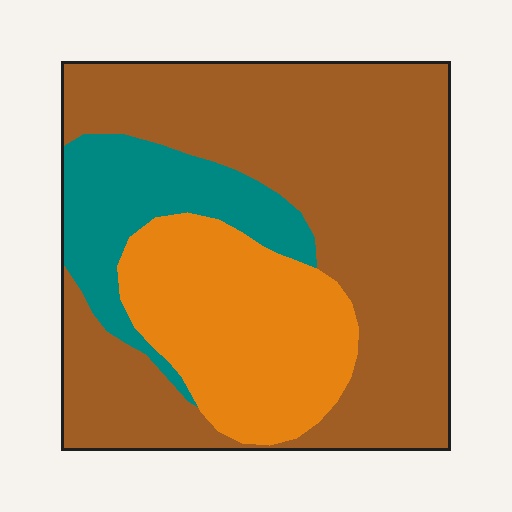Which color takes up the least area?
Teal, at roughly 15%.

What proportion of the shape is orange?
Orange covers about 25% of the shape.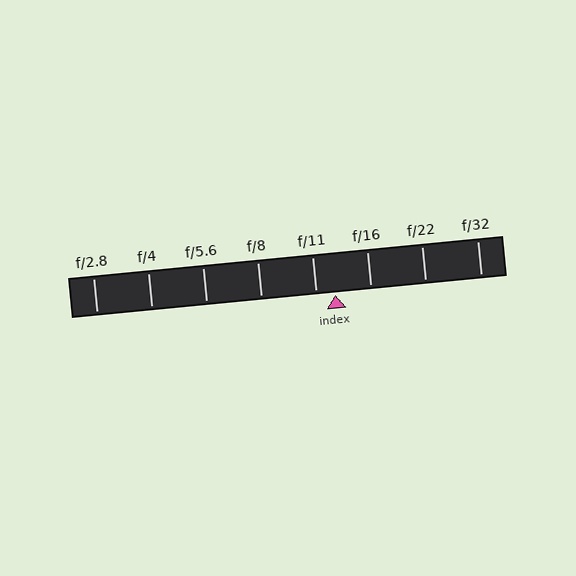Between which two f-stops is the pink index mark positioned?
The index mark is between f/11 and f/16.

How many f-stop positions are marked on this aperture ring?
There are 8 f-stop positions marked.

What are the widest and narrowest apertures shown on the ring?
The widest aperture shown is f/2.8 and the narrowest is f/32.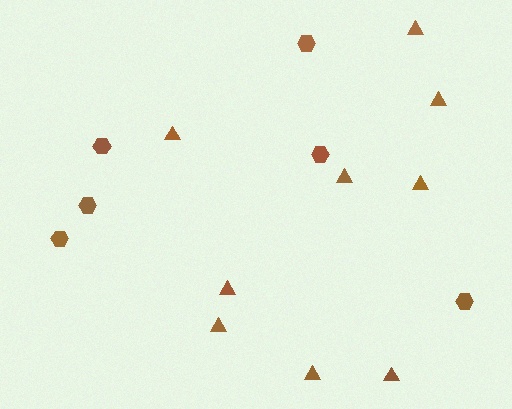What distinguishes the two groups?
There are 2 groups: one group of triangles (9) and one group of hexagons (6).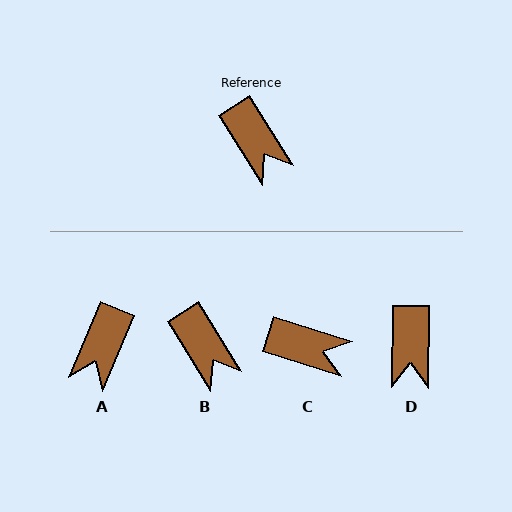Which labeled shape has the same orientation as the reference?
B.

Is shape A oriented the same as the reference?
No, it is off by about 54 degrees.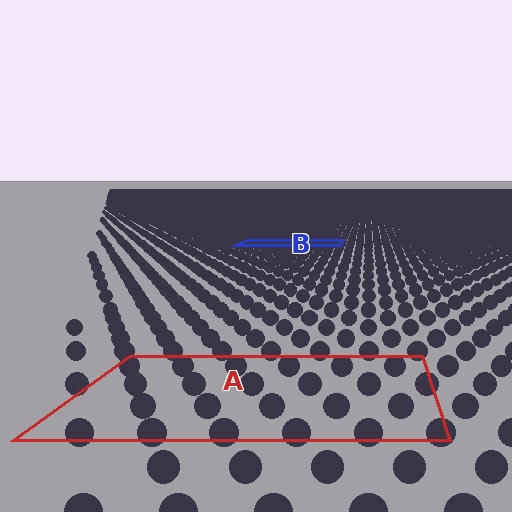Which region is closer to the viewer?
Region A is closer. The texture elements there are larger and more spread out.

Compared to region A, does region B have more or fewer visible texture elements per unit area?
Region B has more texture elements per unit area — they are packed more densely because it is farther away.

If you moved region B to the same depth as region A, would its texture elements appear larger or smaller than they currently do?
They would appear larger. At a closer depth, the same texture elements are projected at a bigger on-screen size.